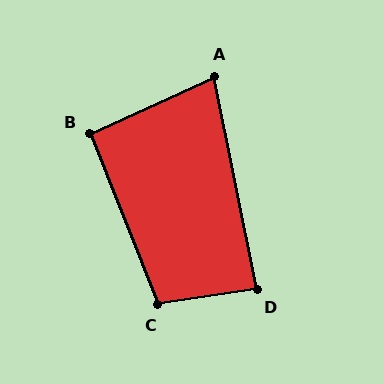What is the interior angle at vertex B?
Approximately 93 degrees (approximately right).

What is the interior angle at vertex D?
Approximately 87 degrees (approximately right).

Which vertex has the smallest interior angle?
A, at approximately 77 degrees.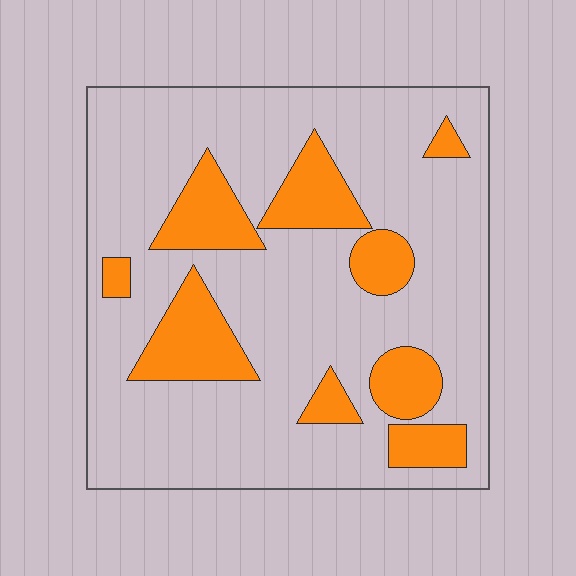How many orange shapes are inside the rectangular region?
9.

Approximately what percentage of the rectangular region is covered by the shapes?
Approximately 20%.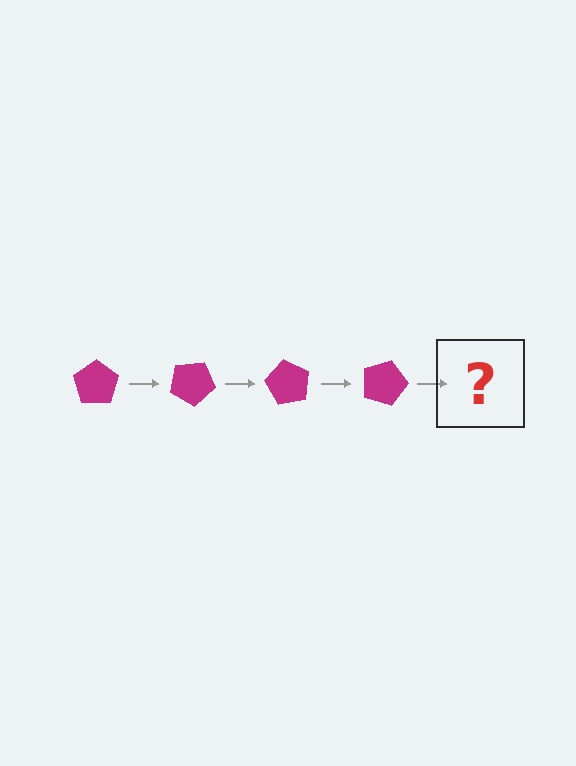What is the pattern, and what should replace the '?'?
The pattern is that the pentagon rotates 30 degrees each step. The '?' should be a magenta pentagon rotated 120 degrees.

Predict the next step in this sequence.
The next step is a magenta pentagon rotated 120 degrees.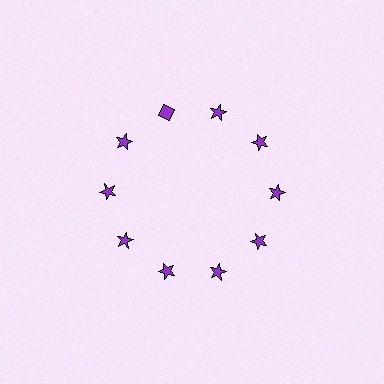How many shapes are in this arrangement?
There are 10 shapes arranged in a ring pattern.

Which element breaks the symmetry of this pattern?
The purple diamond at roughly the 11 o'clock position breaks the symmetry. All other shapes are purple stars.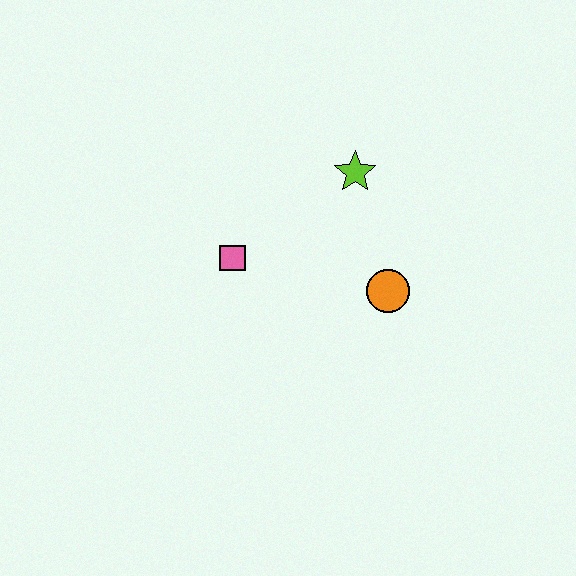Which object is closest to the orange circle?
The lime star is closest to the orange circle.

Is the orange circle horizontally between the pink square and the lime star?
No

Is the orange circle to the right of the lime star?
Yes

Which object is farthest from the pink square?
The orange circle is farthest from the pink square.